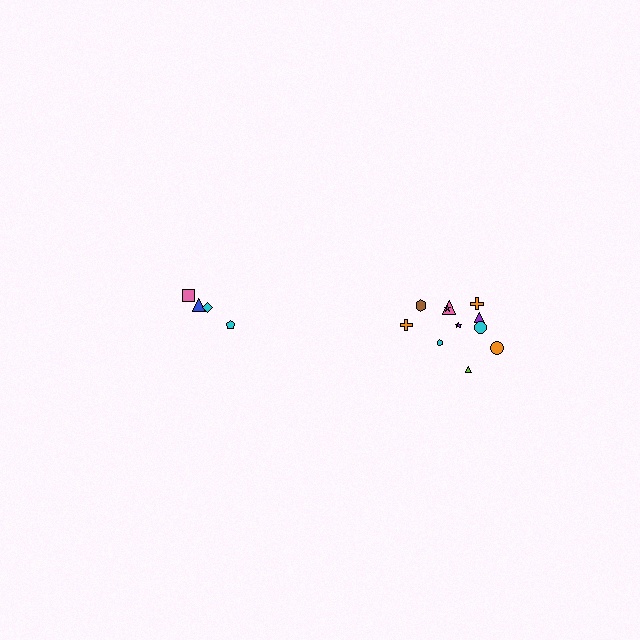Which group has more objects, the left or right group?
The right group.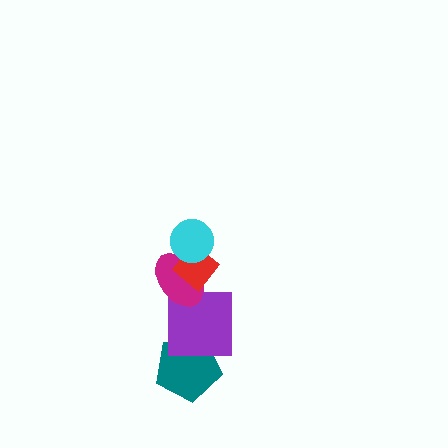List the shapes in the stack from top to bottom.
From top to bottom: the cyan circle, the red diamond, the magenta ellipse, the purple square, the teal pentagon.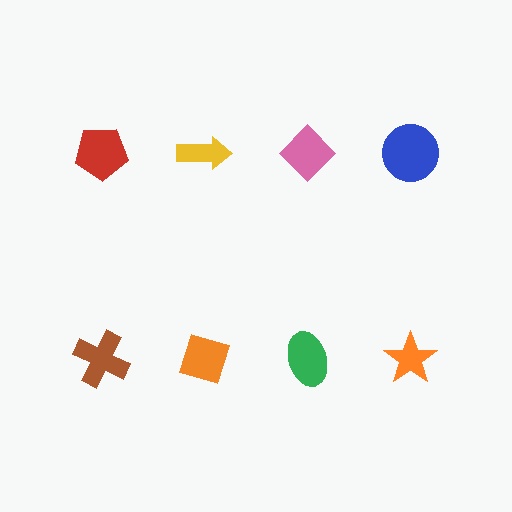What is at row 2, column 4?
An orange star.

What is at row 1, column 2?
A yellow arrow.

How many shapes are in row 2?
4 shapes.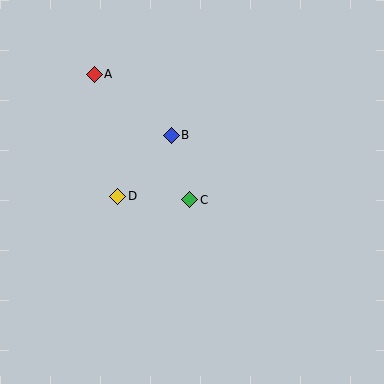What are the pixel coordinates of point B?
Point B is at (171, 135).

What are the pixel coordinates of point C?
Point C is at (190, 200).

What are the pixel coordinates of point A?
Point A is at (94, 74).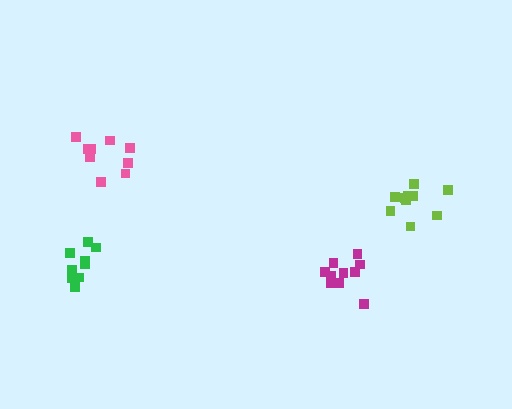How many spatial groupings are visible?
There are 4 spatial groupings.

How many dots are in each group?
Group 1: 9 dots, Group 2: 10 dots, Group 3: 10 dots, Group 4: 9 dots (38 total).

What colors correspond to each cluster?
The clusters are colored: green, lime, magenta, pink.